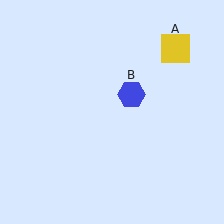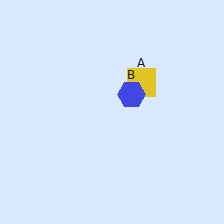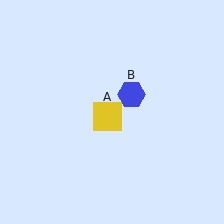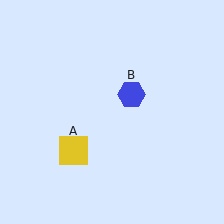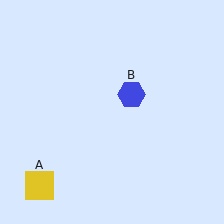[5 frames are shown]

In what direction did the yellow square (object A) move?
The yellow square (object A) moved down and to the left.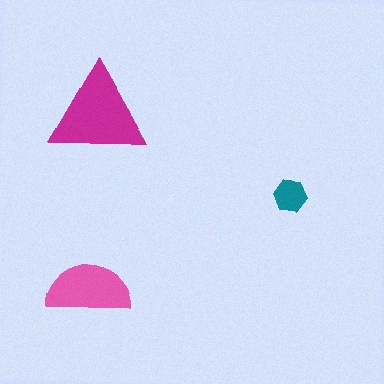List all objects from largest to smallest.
The magenta triangle, the pink semicircle, the teal hexagon.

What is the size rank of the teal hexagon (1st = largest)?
3rd.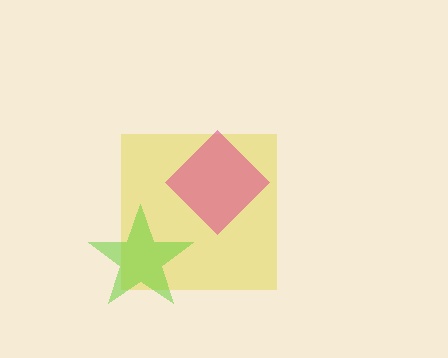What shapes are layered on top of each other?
The layered shapes are: a yellow square, a magenta diamond, a lime star.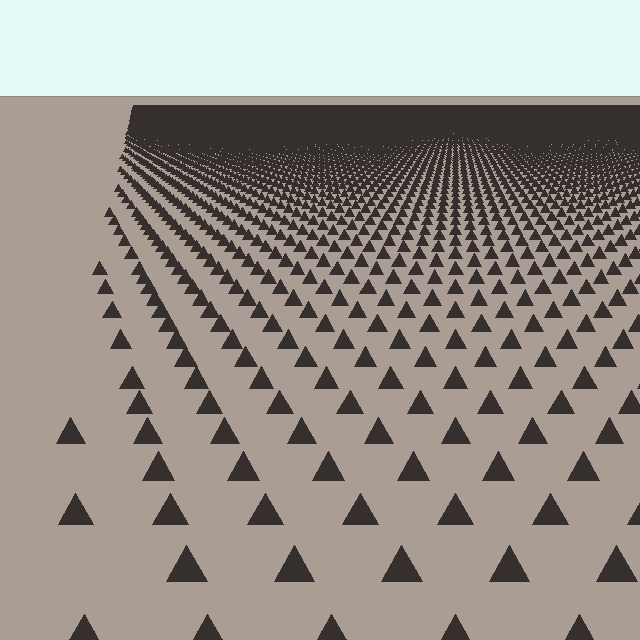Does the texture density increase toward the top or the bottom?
Density increases toward the top.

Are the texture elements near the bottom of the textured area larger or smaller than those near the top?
Larger. Near the bottom, elements are closer to the viewer and appear at a bigger on-screen size.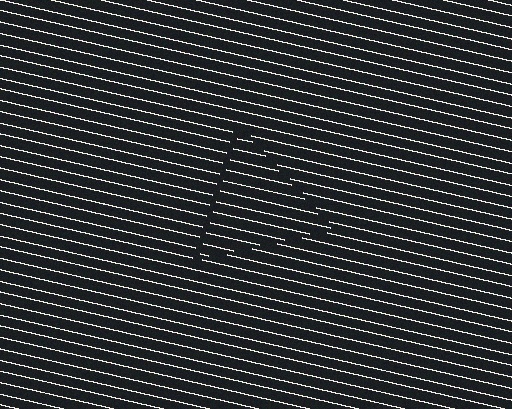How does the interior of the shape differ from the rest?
The interior of the shape contains the same grating, shifted by half a period — the contour is defined by the phase discontinuity where line-ends from the inner and outer gratings abut.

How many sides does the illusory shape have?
3 sides — the line-ends trace a triangle.